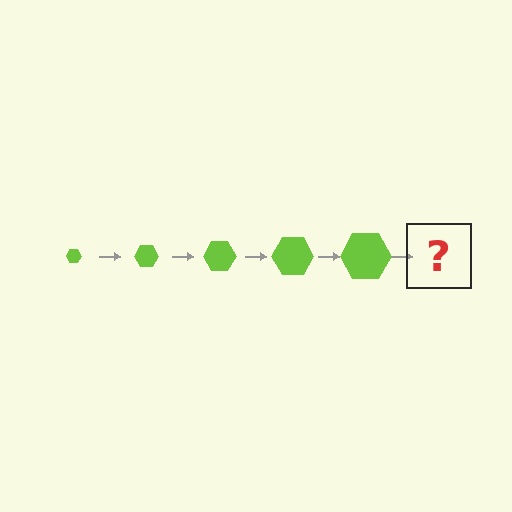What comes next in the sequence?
The next element should be a lime hexagon, larger than the previous one.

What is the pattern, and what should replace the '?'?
The pattern is that the hexagon gets progressively larger each step. The '?' should be a lime hexagon, larger than the previous one.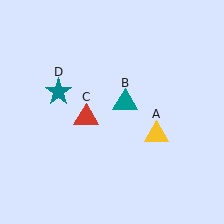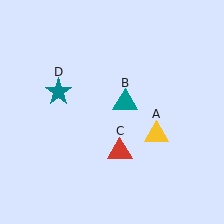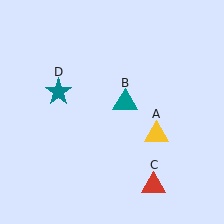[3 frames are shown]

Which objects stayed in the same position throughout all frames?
Yellow triangle (object A) and teal triangle (object B) and teal star (object D) remained stationary.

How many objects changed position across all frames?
1 object changed position: red triangle (object C).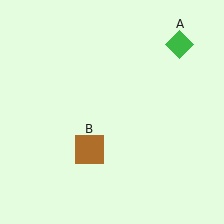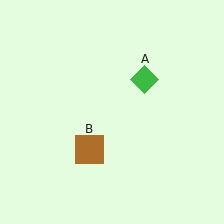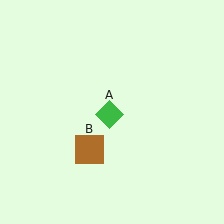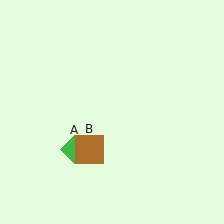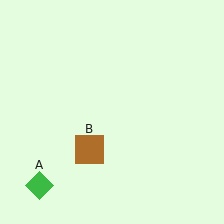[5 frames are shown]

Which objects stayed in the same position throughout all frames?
Brown square (object B) remained stationary.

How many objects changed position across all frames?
1 object changed position: green diamond (object A).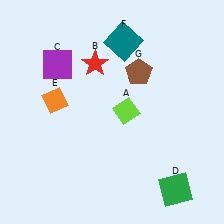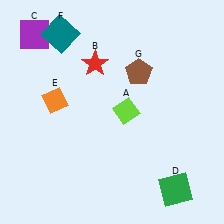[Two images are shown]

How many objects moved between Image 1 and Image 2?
2 objects moved between the two images.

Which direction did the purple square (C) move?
The purple square (C) moved up.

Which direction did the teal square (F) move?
The teal square (F) moved left.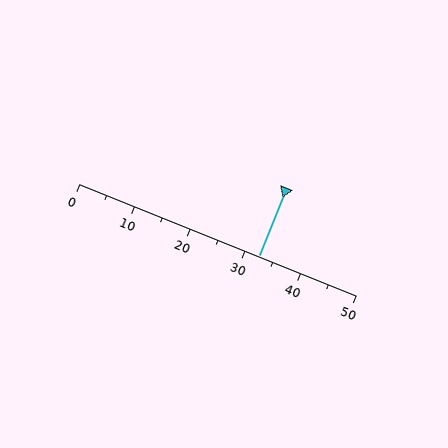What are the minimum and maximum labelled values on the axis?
The axis runs from 0 to 50.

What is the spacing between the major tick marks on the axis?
The major ticks are spaced 10 apart.